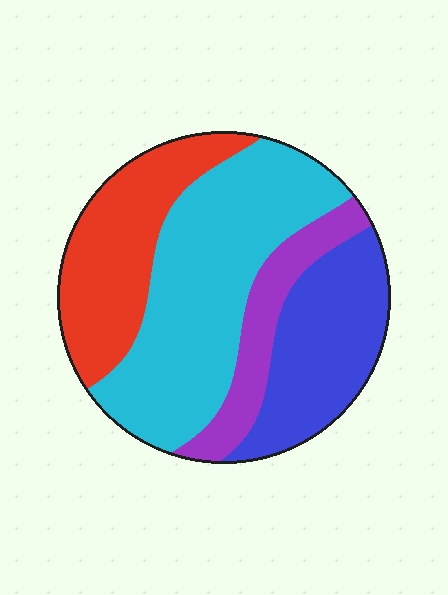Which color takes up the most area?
Cyan, at roughly 40%.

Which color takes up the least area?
Purple, at roughly 15%.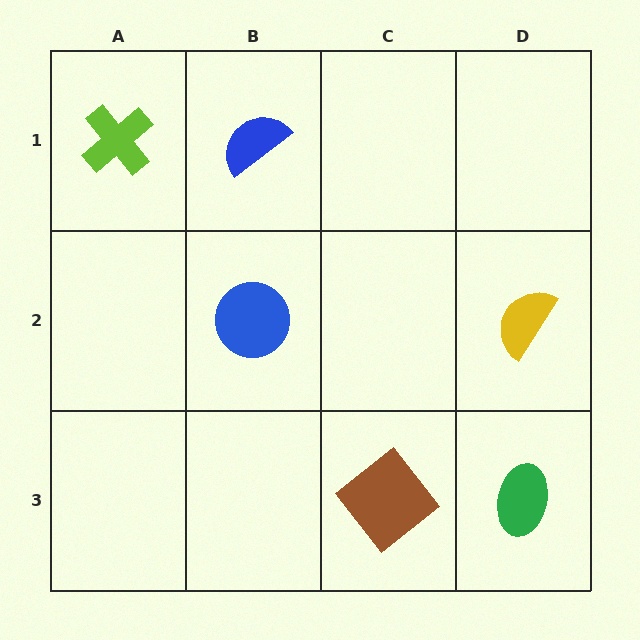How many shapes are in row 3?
2 shapes.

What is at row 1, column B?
A blue semicircle.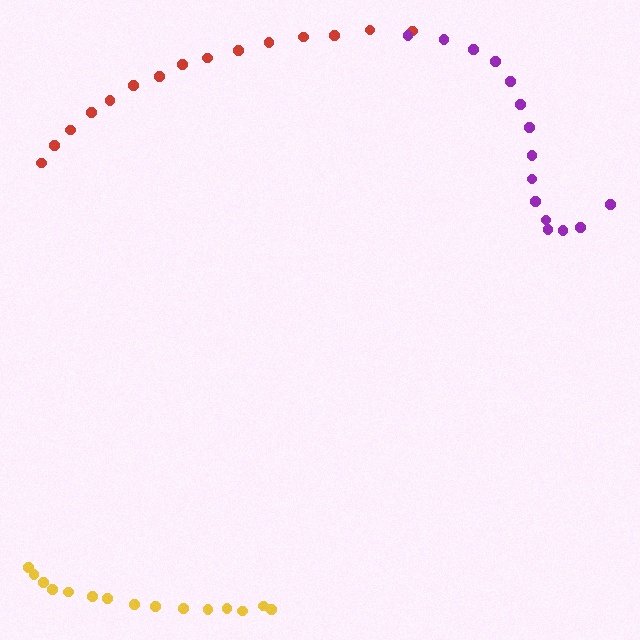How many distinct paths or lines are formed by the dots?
There are 3 distinct paths.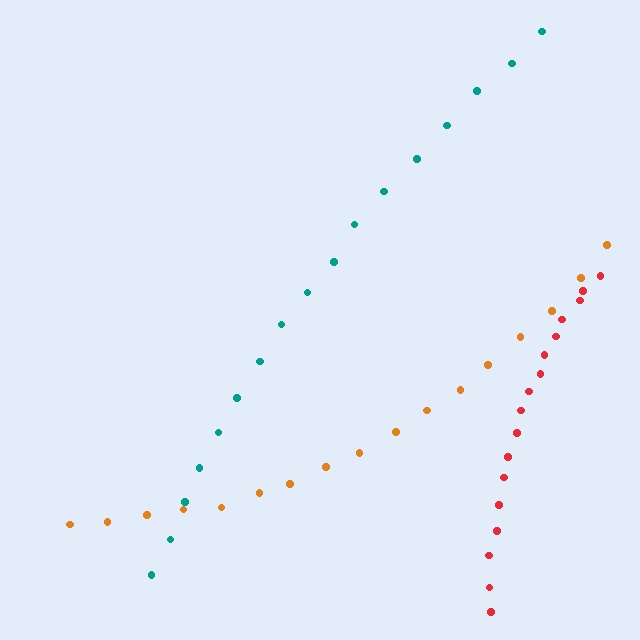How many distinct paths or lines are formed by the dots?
There are 3 distinct paths.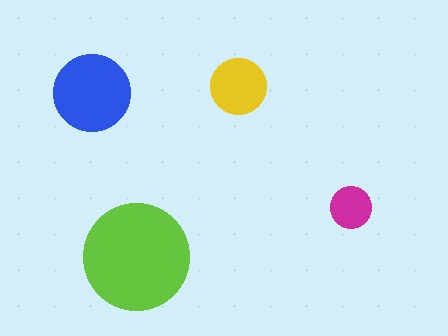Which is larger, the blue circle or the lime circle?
The lime one.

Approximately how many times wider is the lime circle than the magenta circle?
About 2.5 times wider.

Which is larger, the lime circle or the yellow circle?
The lime one.